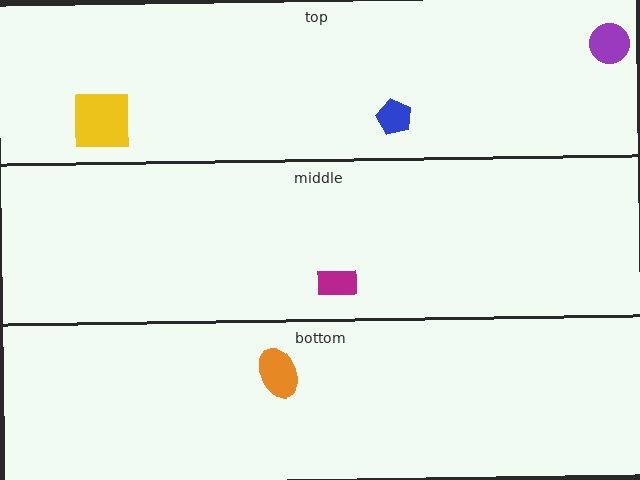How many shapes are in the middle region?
1.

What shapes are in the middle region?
The magenta rectangle.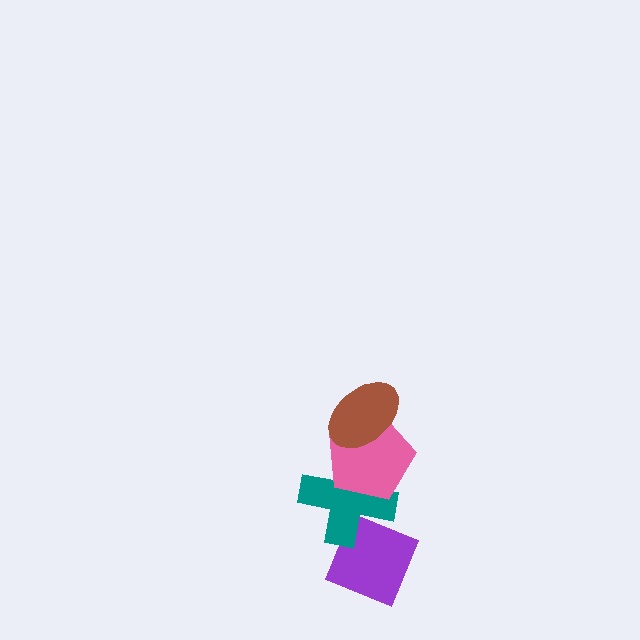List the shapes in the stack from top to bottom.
From top to bottom: the brown ellipse, the pink pentagon, the teal cross, the purple diamond.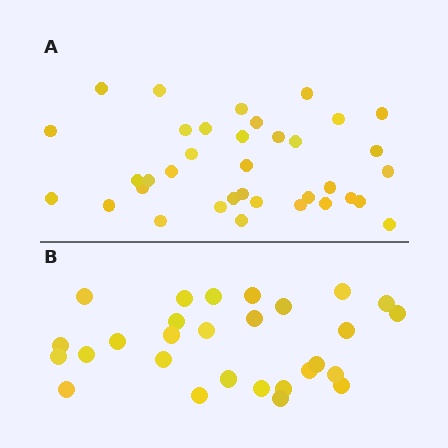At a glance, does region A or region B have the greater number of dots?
Region A (the top region) has more dots.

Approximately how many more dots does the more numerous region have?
Region A has roughly 8 or so more dots than region B.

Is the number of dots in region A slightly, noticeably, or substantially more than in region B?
Region A has noticeably more, but not dramatically so. The ratio is roughly 1.3 to 1.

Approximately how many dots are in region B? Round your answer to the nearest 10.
About 30 dots. (The exact count is 28, which rounds to 30.)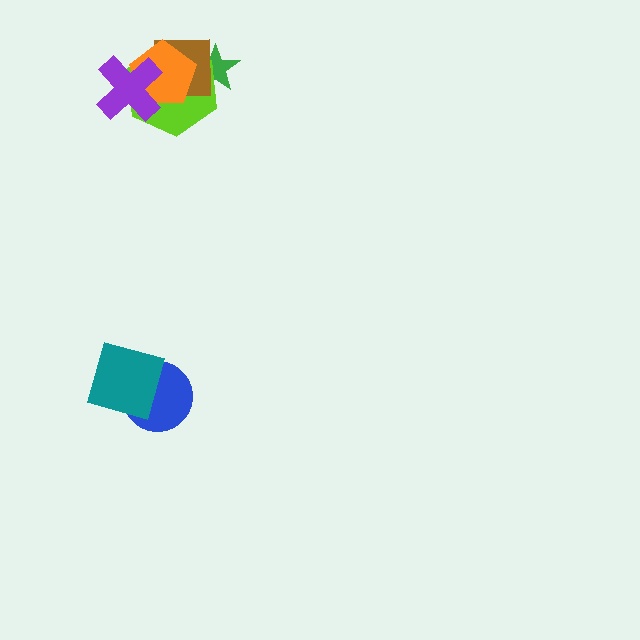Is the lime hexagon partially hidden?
Yes, it is partially covered by another shape.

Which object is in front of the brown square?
The orange pentagon is in front of the brown square.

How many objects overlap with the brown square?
3 objects overlap with the brown square.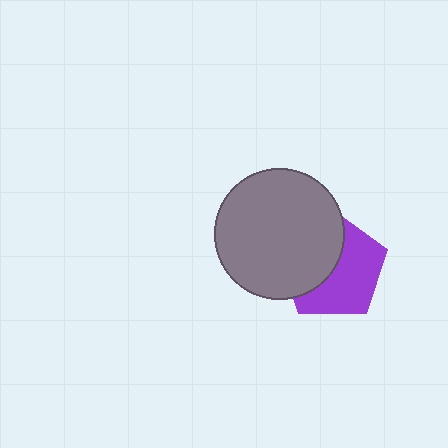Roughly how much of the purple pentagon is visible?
About half of it is visible (roughly 54%).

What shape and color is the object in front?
The object in front is a gray circle.